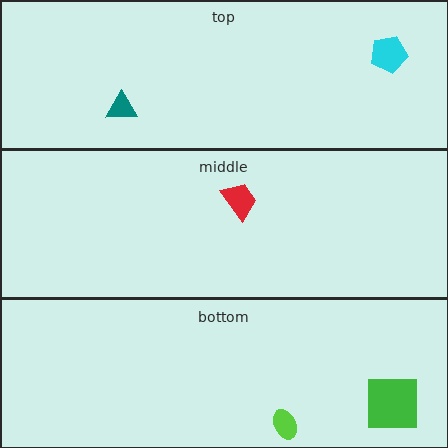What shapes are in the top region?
The teal triangle, the cyan pentagon.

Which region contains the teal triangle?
The top region.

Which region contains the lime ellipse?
The bottom region.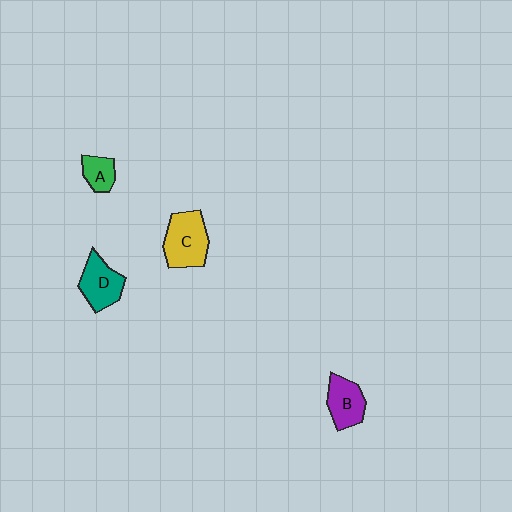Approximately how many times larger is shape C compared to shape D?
Approximately 1.3 times.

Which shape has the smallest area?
Shape A (green).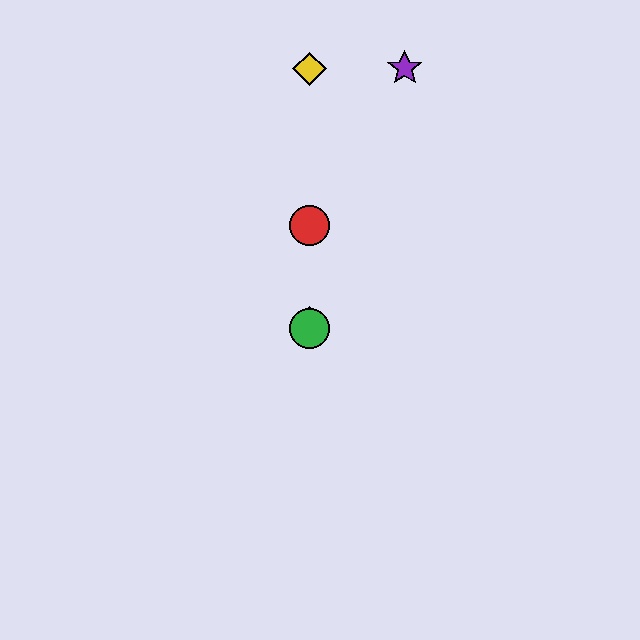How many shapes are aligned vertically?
4 shapes (the red circle, the blue diamond, the green circle, the yellow diamond) are aligned vertically.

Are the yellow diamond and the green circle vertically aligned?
Yes, both are at x≈309.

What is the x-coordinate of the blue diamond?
The blue diamond is at x≈309.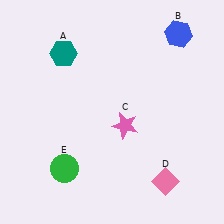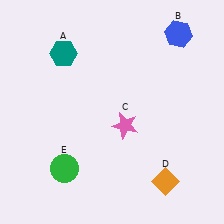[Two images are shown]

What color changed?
The diamond (D) changed from pink in Image 1 to orange in Image 2.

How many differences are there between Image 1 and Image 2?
There is 1 difference between the two images.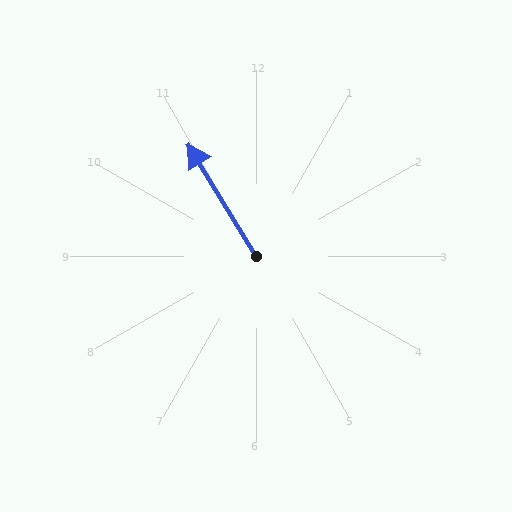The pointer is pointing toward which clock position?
Roughly 11 o'clock.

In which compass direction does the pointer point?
Northwest.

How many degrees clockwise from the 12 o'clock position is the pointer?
Approximately 329 degrees.